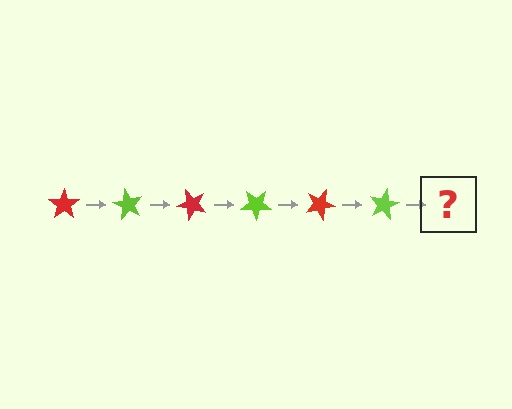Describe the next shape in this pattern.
It should be a red star, rotated 360 degrees from the start.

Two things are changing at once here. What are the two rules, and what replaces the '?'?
The two rules are that it rotates 60 degrees each step and the color cycles through red and lime. The '?' should be a red star, rotated 360 degrees from the start.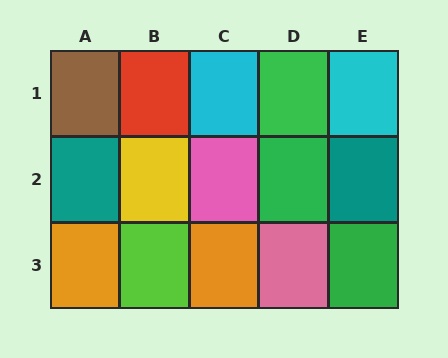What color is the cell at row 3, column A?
Orange.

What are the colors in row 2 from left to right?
Teal, yellow, pink, green, teal.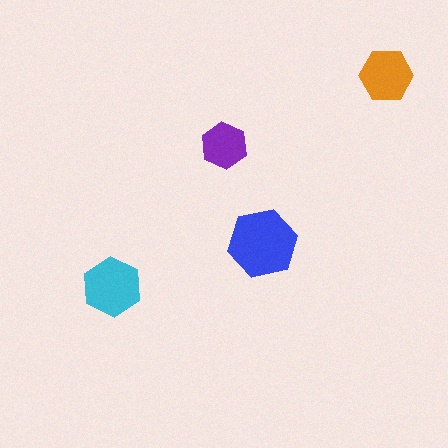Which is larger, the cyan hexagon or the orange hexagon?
The cyan one.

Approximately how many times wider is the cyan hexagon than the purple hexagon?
About 1.5 times wider.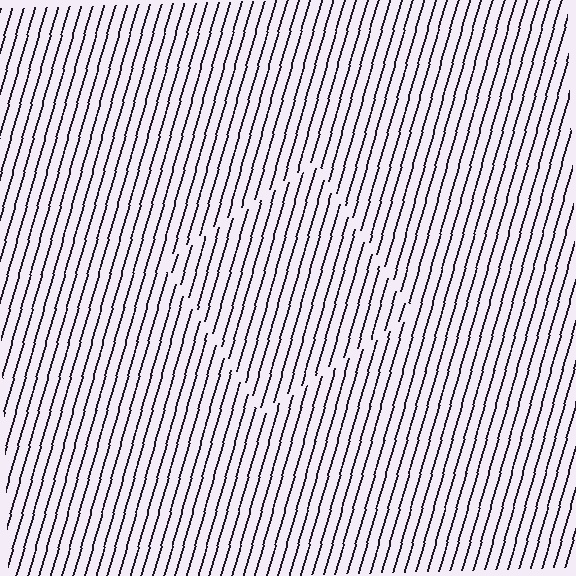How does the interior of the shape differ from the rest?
The interior of the shape contains the same grating, shifted by half a period — the contour is defined by the phase discontinuity where line-ends from the inner and outer gratings abut.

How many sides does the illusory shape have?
4 sides — the line-ends trace a square.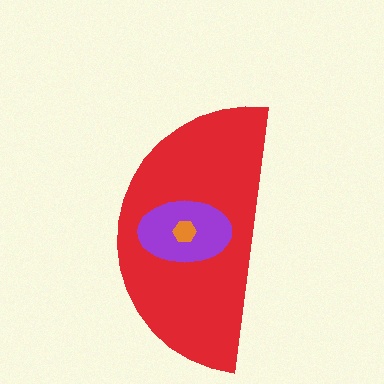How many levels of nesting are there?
3.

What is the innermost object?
The orange hexagon.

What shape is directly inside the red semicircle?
The purple ellipse.